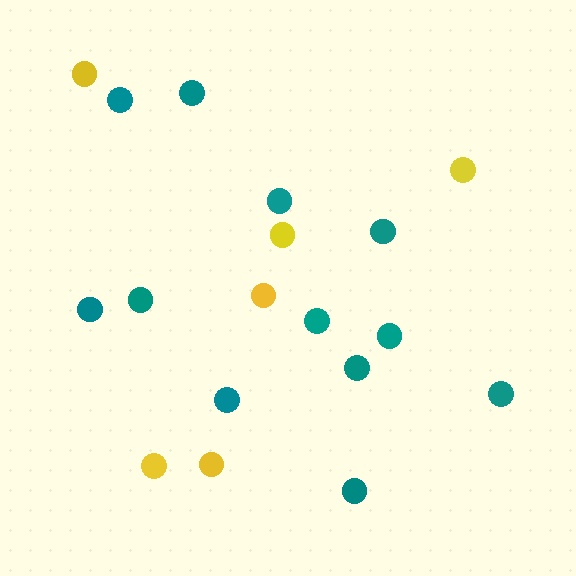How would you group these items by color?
There are 2 groups: one group of teal circles (12) and one group of yellow circles (6).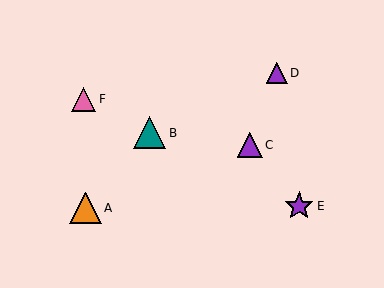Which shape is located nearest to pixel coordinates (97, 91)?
The pink triangle (labeled F) at (84, 99) is nearest to that location.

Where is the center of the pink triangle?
The center of the pink triangle is at (84, 99).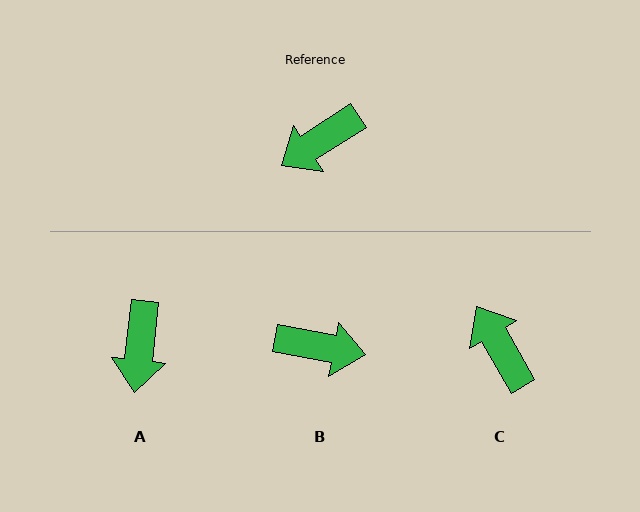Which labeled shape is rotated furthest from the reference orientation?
B, about 136 degrees away.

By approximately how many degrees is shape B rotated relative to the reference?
Approximately 136 degrees counter-clockwise.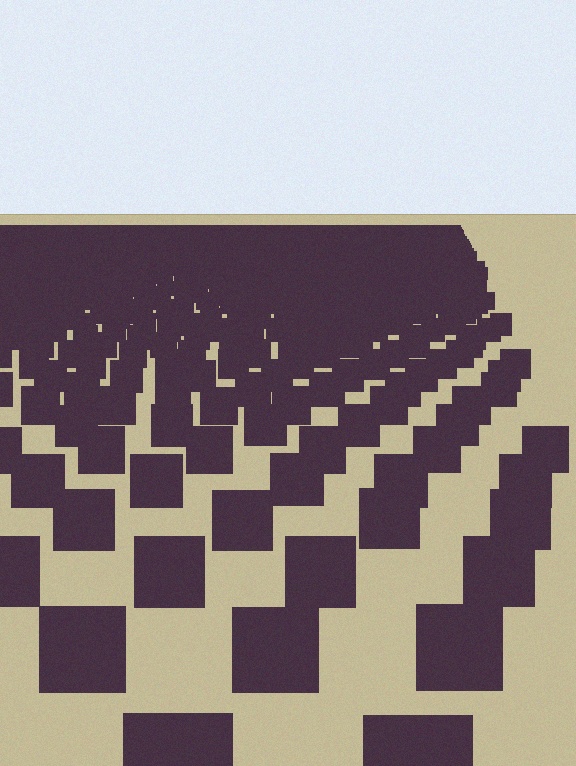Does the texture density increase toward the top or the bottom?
Density increases toward the top.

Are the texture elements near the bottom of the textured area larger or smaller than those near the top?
Larger. Near the bottom, elements are closer to the viewer and appear at a bigger on-screen size.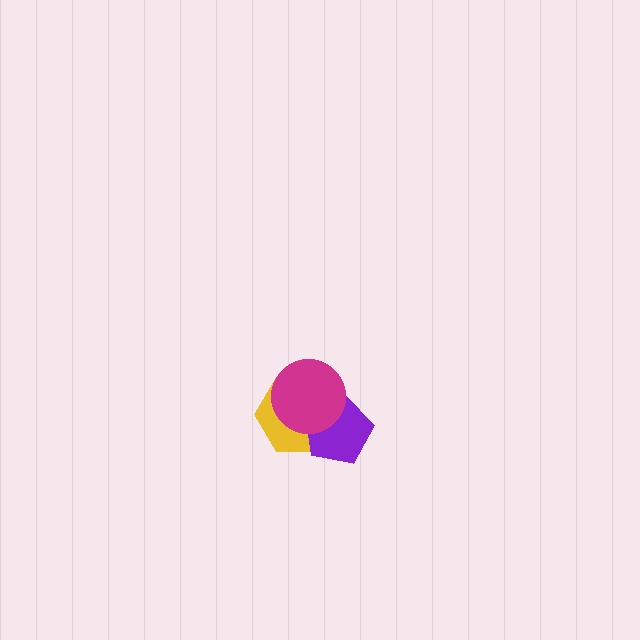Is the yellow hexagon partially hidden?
Yes, it is partially covered by another shape.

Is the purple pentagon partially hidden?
Yes, it is partially covered by another shape.